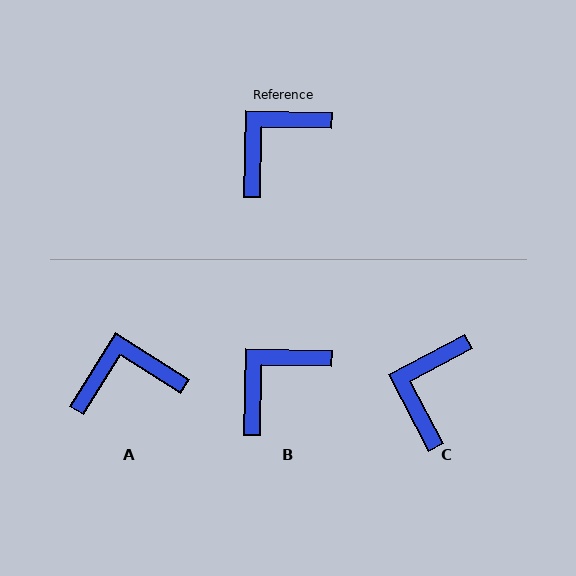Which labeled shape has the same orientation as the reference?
B.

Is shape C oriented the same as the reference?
No, it is off by about 29 degrees.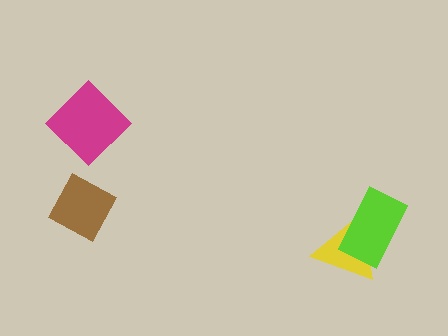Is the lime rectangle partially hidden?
No, no other shape covers it.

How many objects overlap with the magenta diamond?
0 objects overlap with the magenta diamond.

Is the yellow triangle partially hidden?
Yes, it is partially covered by another shape.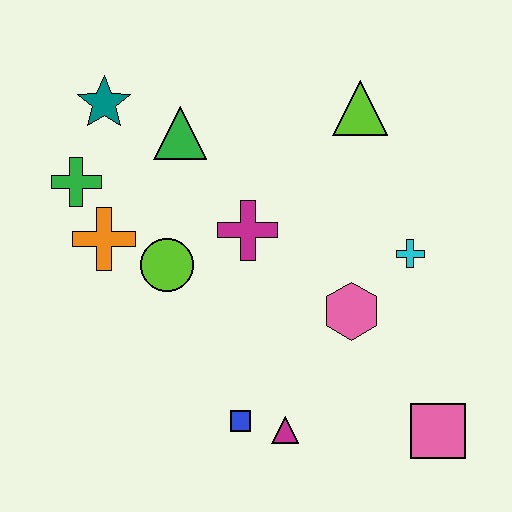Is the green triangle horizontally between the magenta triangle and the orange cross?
Yes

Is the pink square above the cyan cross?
No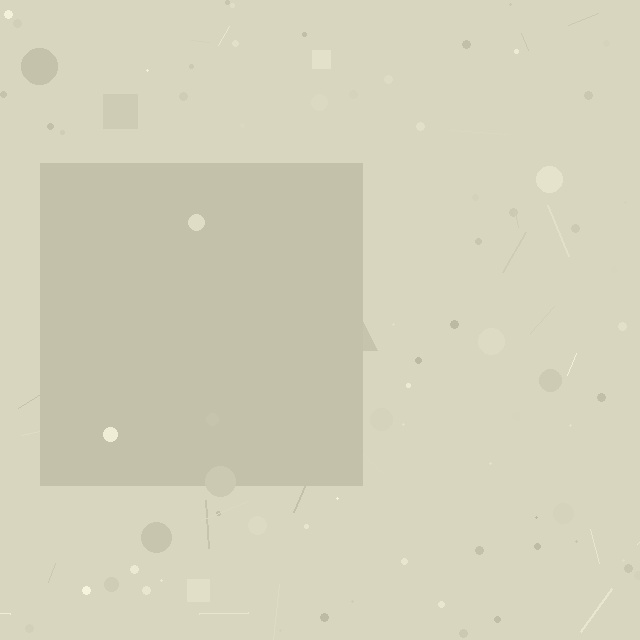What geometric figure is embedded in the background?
A square is embedded in the background.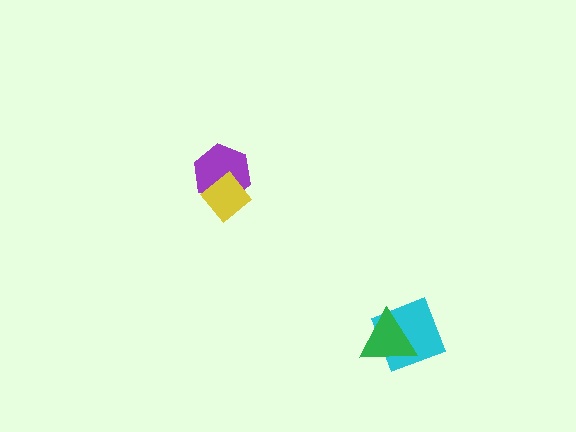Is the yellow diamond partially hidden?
No, no other shape covers it.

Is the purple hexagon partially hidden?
Yes, it is partially covered by another shape.